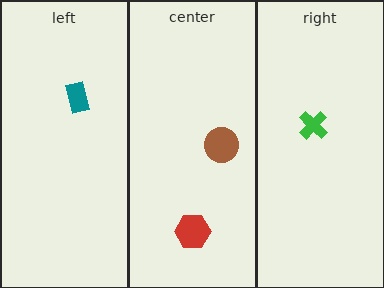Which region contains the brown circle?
The center region.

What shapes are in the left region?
The teal rectangle.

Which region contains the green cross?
The right region.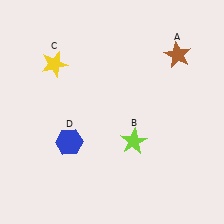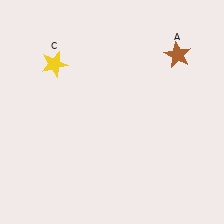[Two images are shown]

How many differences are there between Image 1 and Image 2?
There are 2 differences between the two images.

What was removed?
The lime star (B), the blue hexagon (D) were removed in Image 2.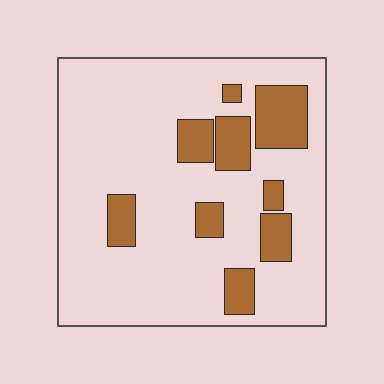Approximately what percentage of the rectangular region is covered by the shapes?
Approximately 20%.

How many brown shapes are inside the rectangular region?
9.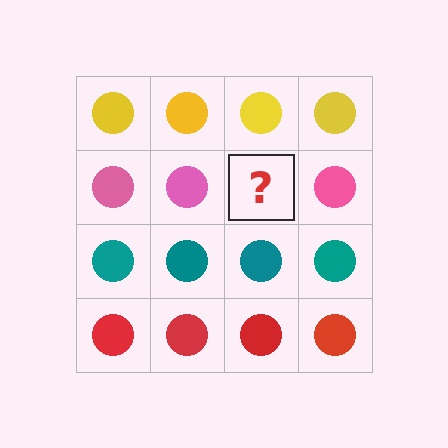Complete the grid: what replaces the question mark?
The question mark should be replaced with a pink circle.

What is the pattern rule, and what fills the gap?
The rule is that each row has a consistent color. The gap should be filled with a pink circle.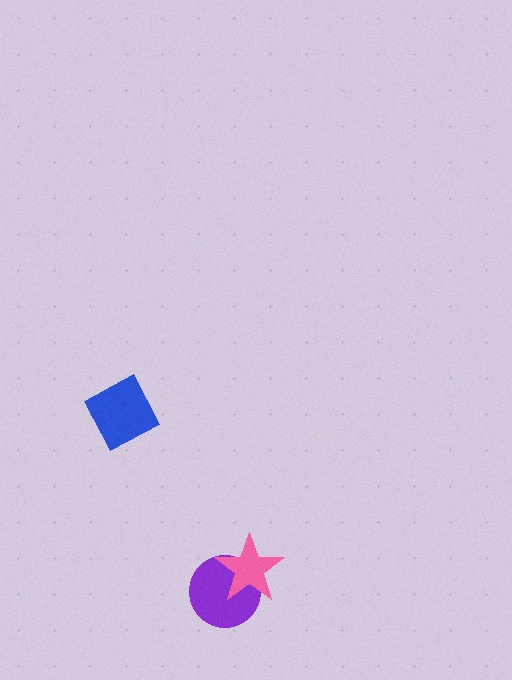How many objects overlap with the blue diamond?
0 objects overlap with the blue diamond.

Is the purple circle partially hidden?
Yes, it is partially covered by another shape.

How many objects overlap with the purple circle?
1 object overlaps with the purple circle.